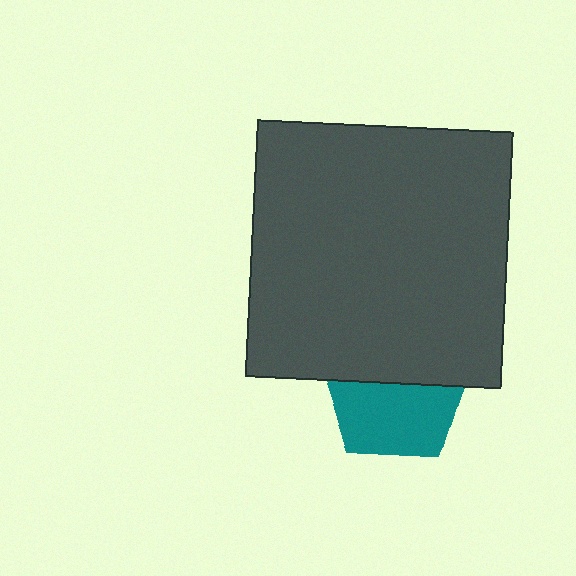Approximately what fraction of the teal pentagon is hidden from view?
Roughly 44% of the teal pentagon is hidden behind the dark gray square.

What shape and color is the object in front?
The object in front is a dark gray square.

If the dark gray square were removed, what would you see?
You would see the complete teal pentagon.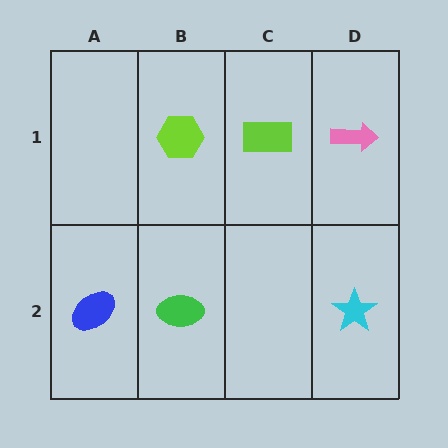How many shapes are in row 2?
3 shapes.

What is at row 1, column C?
A lime rectangle.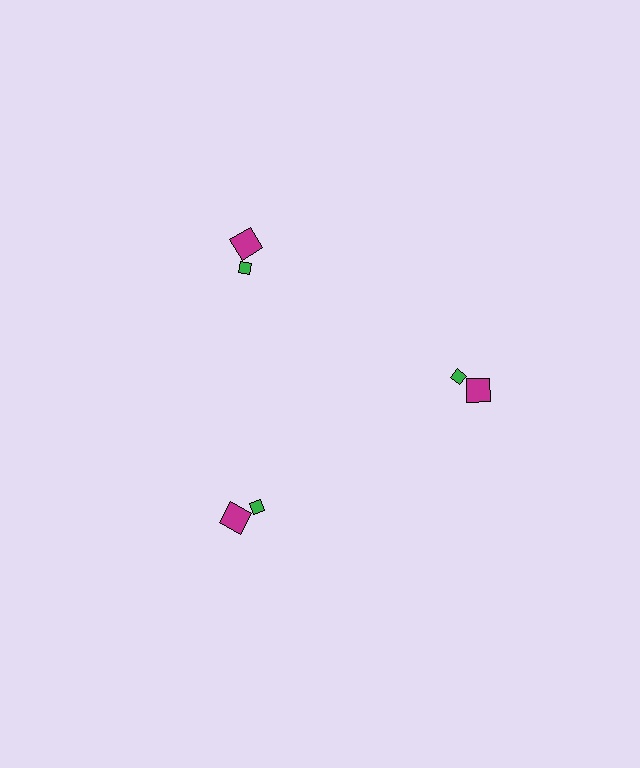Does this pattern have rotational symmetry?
Yes, this pattern has 3-fold rotational symmetry. It looks the same after rotating 120 degrees around the center.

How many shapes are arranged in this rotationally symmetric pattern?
There are 6 shapes, arranged in 3 groups of 2.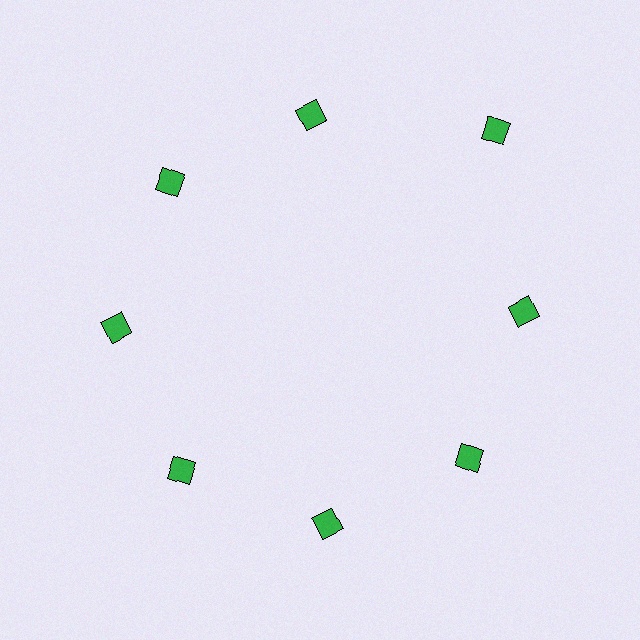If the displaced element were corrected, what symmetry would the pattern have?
It would have 8-fold rotational symmetry — the pattern would map onto itself every 45 degrees.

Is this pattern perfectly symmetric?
No. The 8 green squares are arranged in a ring, but one element near the 2 o'clock position is pushed outward from the center, breaking the 8-fold rotational symmetry.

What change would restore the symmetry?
The symmetry would be restored by moving it inward, back onto the ring so that all 8 squares sit at equal angles and equal distance from the center.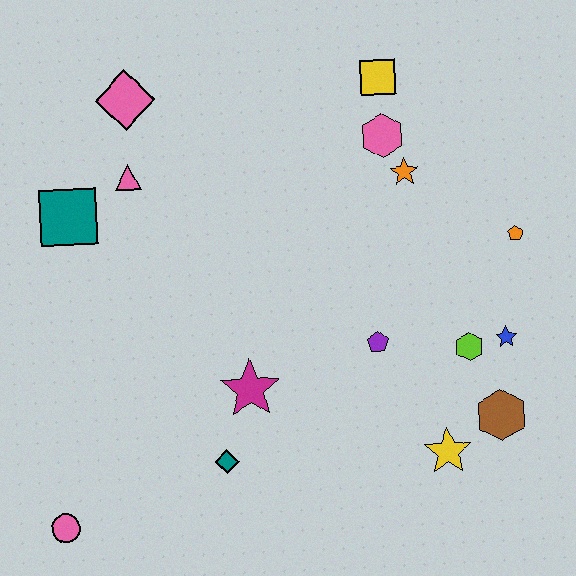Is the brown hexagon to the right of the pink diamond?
Yes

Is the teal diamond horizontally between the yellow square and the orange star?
No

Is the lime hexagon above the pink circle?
Yes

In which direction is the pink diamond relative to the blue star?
The pink diamond is to the left of the blue star.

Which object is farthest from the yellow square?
The pink circle is farthest from the yellow square.